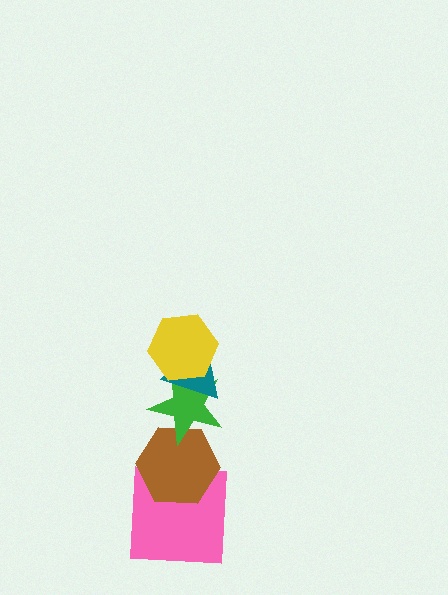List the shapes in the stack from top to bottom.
From top to bottom: the yellow hexagon, the teal triangle, the green star, the brown hexagon, the pink square.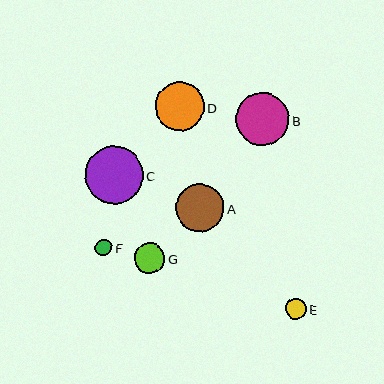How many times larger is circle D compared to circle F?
Circle D is approximately 2.9 times the size of circle F.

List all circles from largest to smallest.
From largest to smallest: C, B, D, A, G, E, F.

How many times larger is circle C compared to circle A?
Circle C is approximately 1.2 times the size of circle A.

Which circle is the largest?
Circle C is the largest with a size of approximately 58 pixels.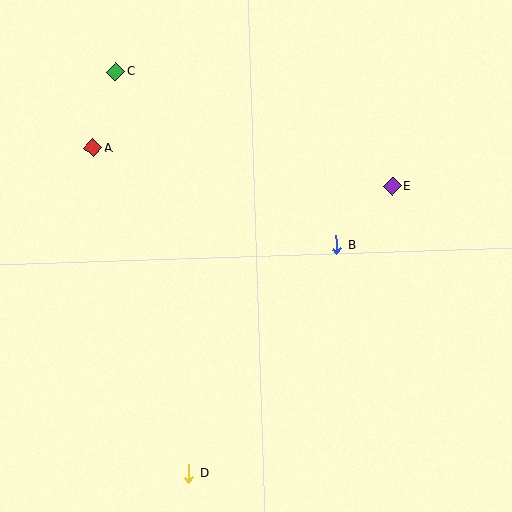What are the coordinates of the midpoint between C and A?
The midpoint between C and A is at (104, 110).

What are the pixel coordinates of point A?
Point A is at (93, 148).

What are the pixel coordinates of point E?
Point E is at (392, 186).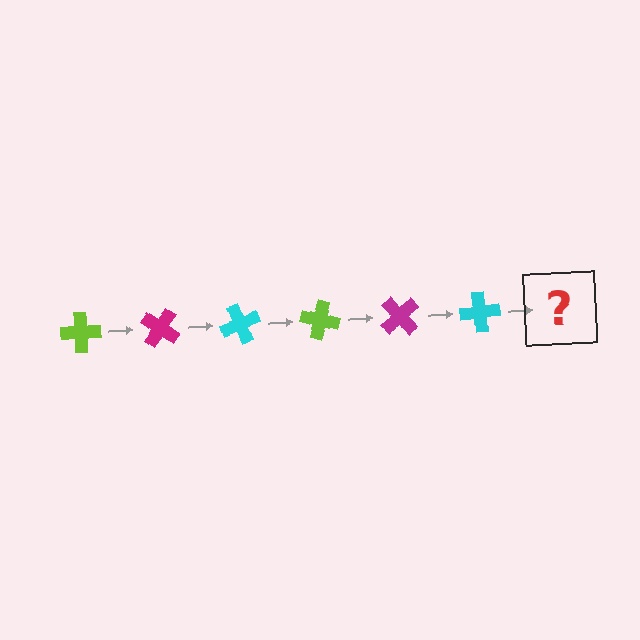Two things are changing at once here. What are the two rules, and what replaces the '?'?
The two rules are that it rotates 35 degrees each step and the color cycles through lime, magenta, and cyan. The '?' should be a lime cross, rotated 210 degrees from the start.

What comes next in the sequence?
The next element should be a lime cross, rotated 210 degrees from the start.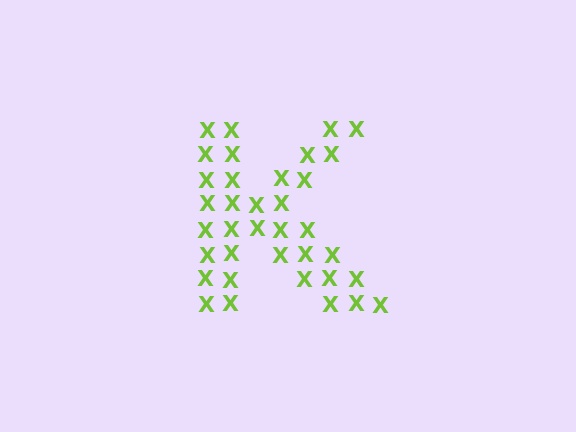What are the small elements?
The small elements are letter X's.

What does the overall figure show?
The overall figure shows the letter K.